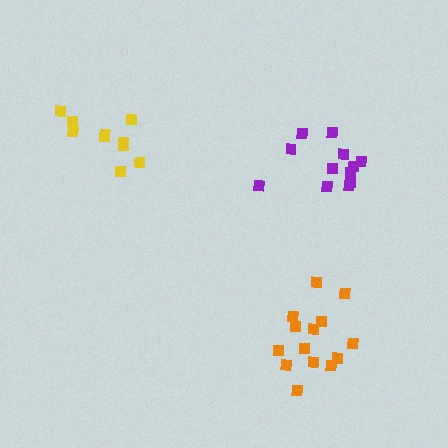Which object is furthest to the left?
The yellow cluster is leftmost.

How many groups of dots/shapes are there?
There are 3 groups.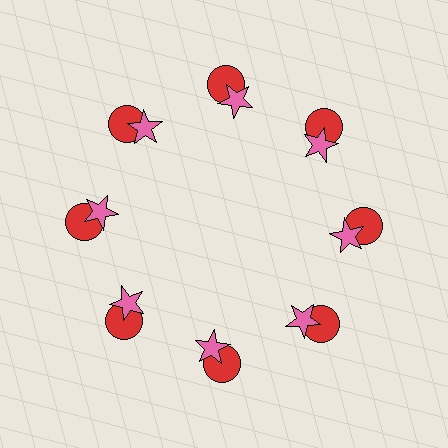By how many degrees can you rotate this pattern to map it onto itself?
The pattern maps onto itself every 45 degrees of rotation.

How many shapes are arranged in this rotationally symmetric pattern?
There are 16 shapes, arranged in 8 groups of 2.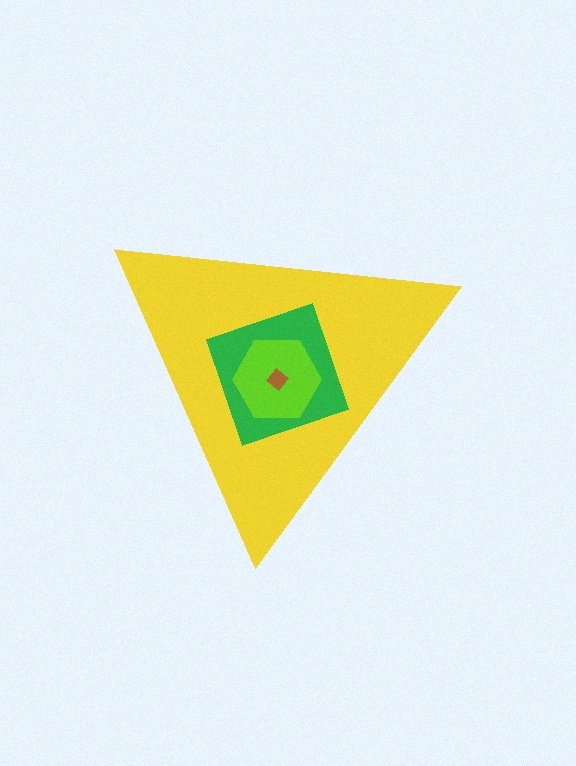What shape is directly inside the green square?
The lime hexagon.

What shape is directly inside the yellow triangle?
The green square.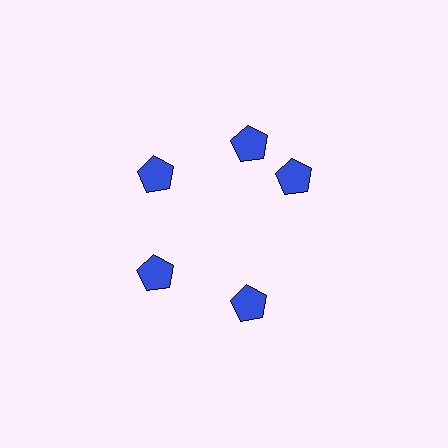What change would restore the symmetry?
The symmetry would be restored by rotating it back into even spacing with its neighbors so that all 5 pentagons sit at equal angles and equal distance from the center.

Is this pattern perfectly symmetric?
No. The 5 blue pentagons are arranged in a ring, but one element near the 3 o'clock position is rotated out of alignment along the ring, breaking the 5-fold rotational symmetry.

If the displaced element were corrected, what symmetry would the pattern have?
It would have 5-fold rotational symmetry — the pattern would map onto itself every 72 degrees.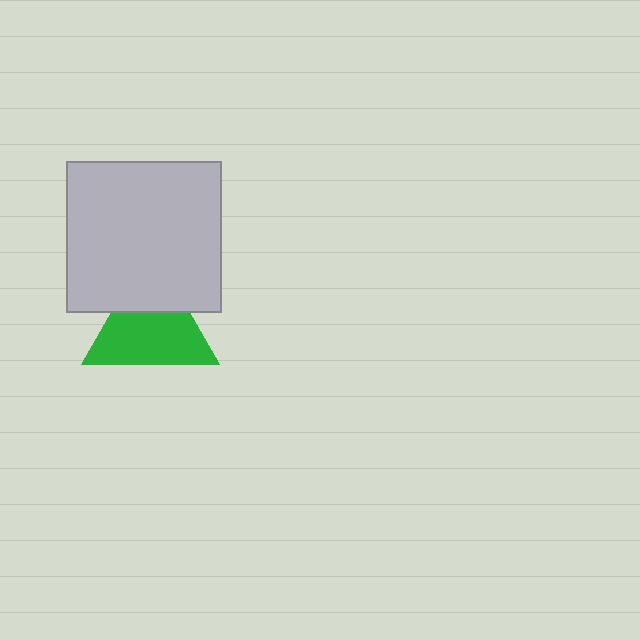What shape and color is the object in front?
The object in front is a light gray rectangle.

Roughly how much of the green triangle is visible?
Most of it is visible (roughly 67%).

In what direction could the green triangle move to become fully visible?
The green triangle could move down. That would shift it out from behind the light gray rectangle entirely.